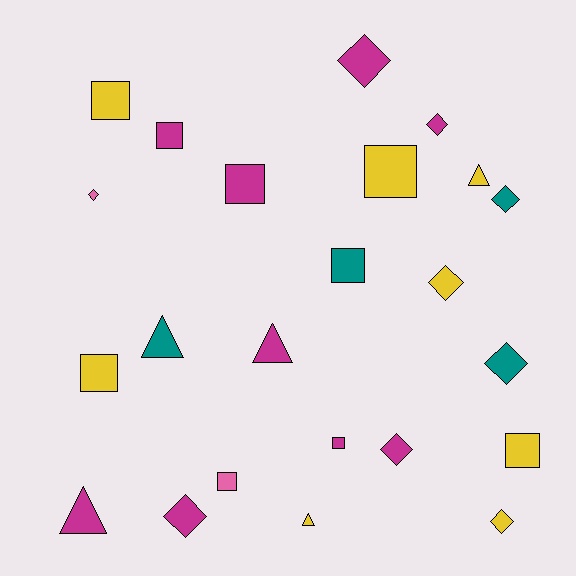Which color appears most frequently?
Magenta, with 9 objects.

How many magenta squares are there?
There are 3 magenta squares.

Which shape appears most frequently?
Square, with 9 objects.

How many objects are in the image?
There are 23 objects.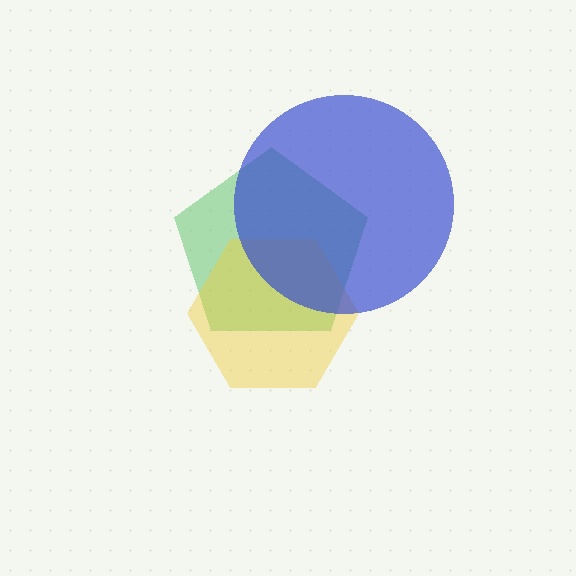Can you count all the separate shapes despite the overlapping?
Yes, there are 3 separate shapes.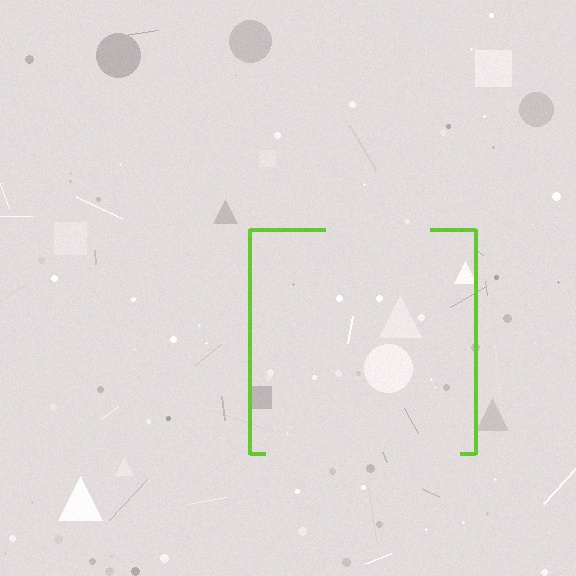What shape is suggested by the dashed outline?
The dashed outline suggests a square.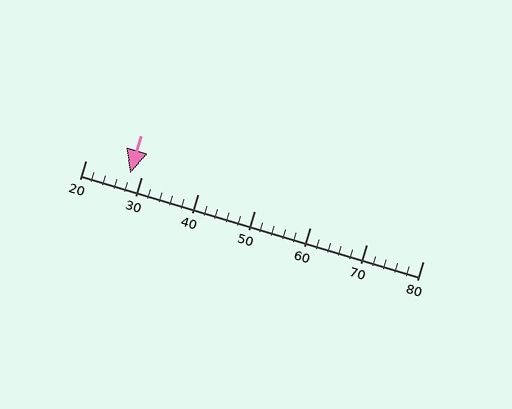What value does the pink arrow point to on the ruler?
The pink arrow points to approximately 28.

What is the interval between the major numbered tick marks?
The major tick marks are spaced 10 units apart.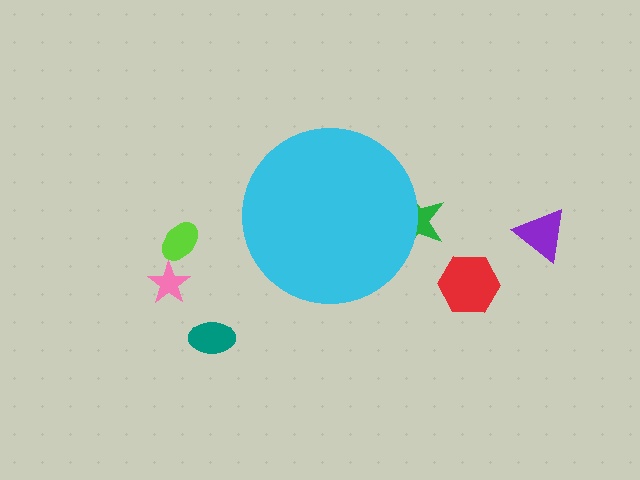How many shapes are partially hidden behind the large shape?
1 shape is partially hidden.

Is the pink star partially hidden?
No, the pink star is fully visible.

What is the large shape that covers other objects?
A cyan circle.